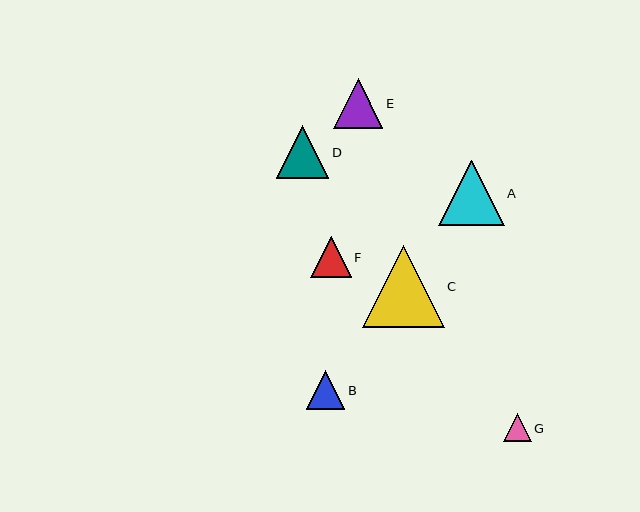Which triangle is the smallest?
Triangle G is the smallest with a size of approximately 27 pixels.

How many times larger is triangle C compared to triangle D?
Triangle C is approximately 1.5 times the size of triangle D.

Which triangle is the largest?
Triangle C is the largest with a size of approximately 82 pixels.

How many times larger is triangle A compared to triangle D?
Triangle A is approximately 1.2 times the size of triangle D.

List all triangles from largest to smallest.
From largest to smallest: C, A, D, E, F, B, G.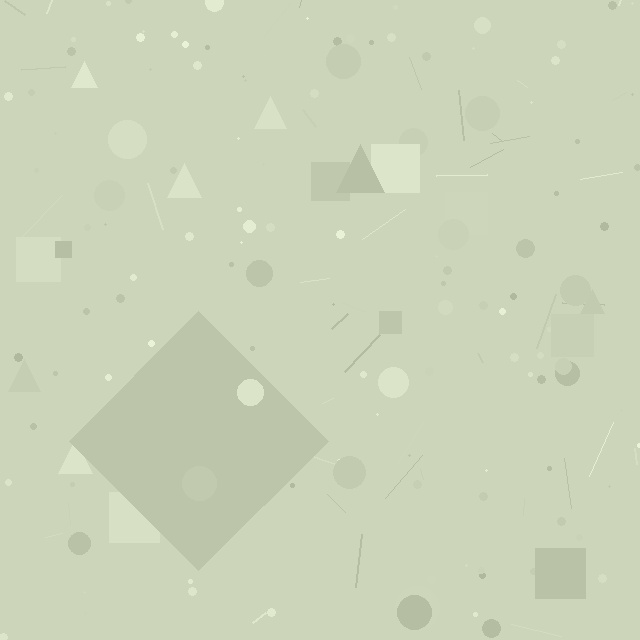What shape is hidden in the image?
A diamond is hidden in the image.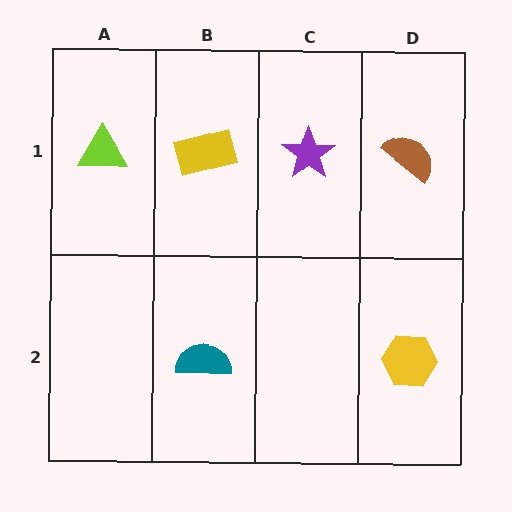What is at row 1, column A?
A lime triangle.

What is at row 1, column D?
A brown semicircle.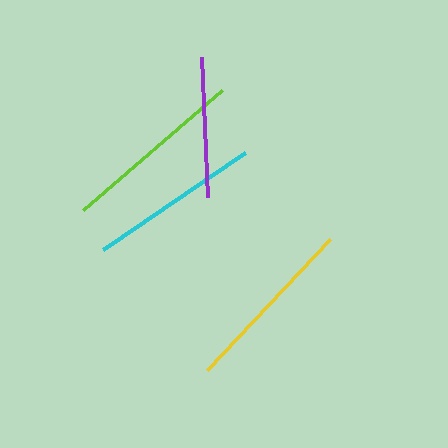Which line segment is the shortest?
The purple line is the shortest at approximately 140 pixels.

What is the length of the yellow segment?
The yellow segment is approximately 180 pixels long.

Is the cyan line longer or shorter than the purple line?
The cyan line is longer than the purple line.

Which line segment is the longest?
The lime line is the longest at approximately 184 pixels.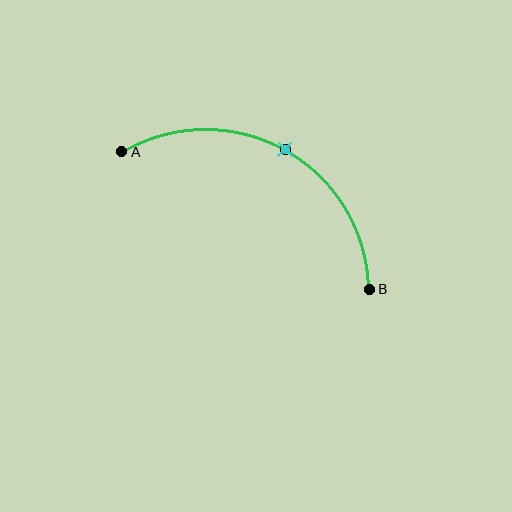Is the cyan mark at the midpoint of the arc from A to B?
Yes. The cyan mark lies on the arc at equal arc-length from both A and B — it is the arc midpoint.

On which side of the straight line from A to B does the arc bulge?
The arc bulges above the straight line connecting A and B.